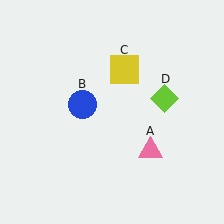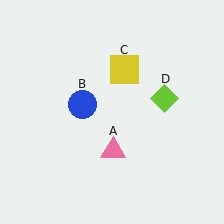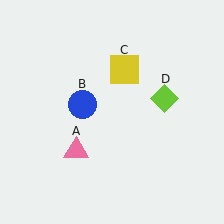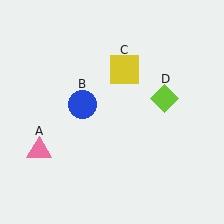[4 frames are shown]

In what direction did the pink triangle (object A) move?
The pink triangle (object A) moved left.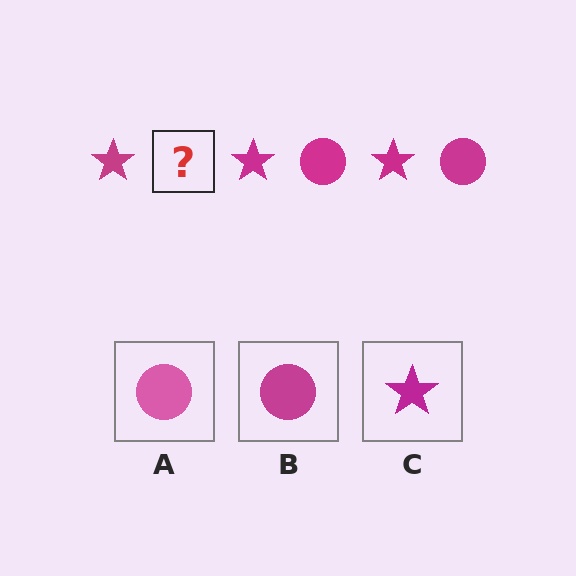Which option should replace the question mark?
Option B.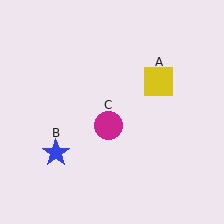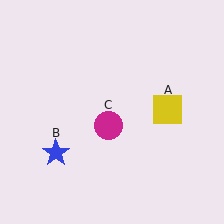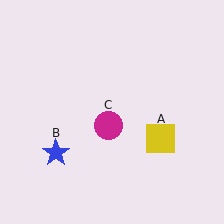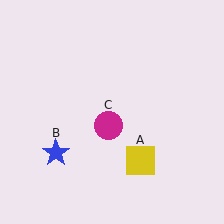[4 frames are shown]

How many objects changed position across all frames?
1 object changed position: yellow square (object A).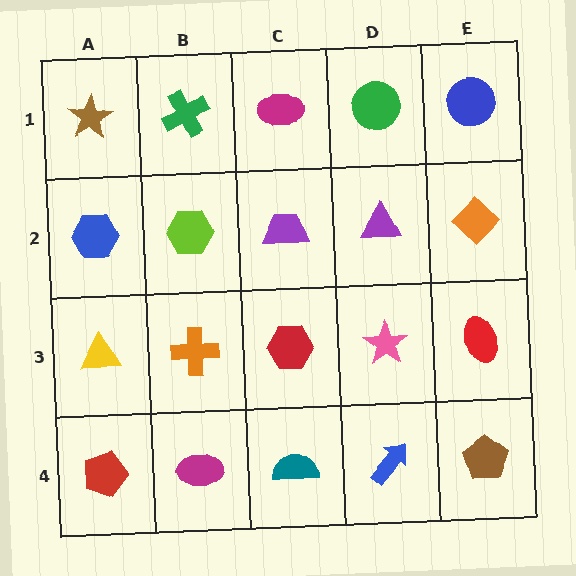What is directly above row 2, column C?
A magenta ellipse.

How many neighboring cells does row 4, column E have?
2.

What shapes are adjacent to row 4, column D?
A pink star (row 3, column D), a teal semicircle (row 4, column C), a brown pentagon (row 4, column E).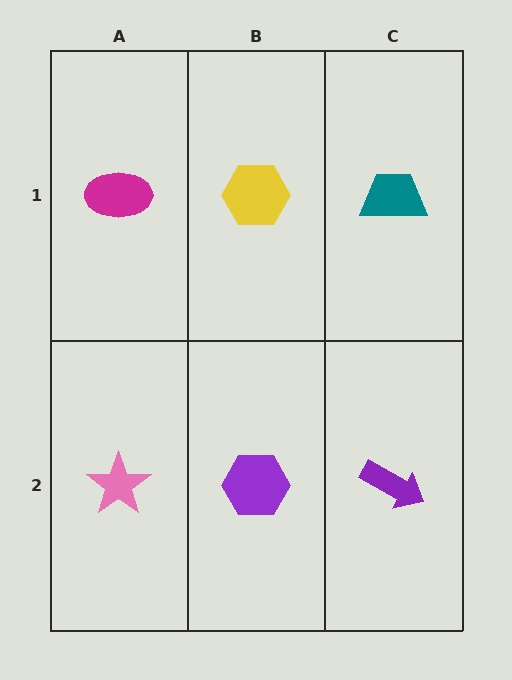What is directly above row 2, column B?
A yellow hexagon.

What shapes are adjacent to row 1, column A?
A pink star (row 2, column A), a yellow hexagon (row 1, column B).